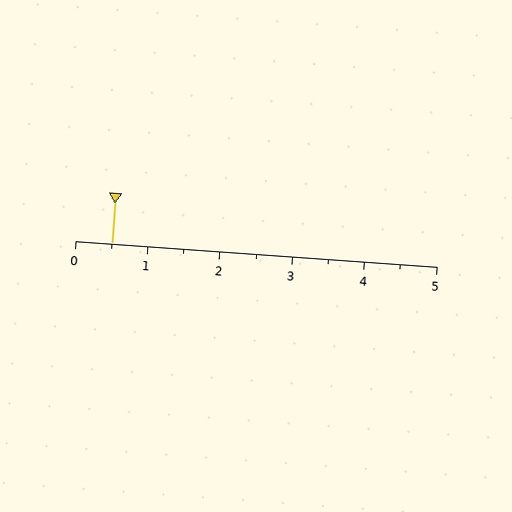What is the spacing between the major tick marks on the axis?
The major ticks are spaced 1 apart.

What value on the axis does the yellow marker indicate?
The marker indicates approximately 0.5.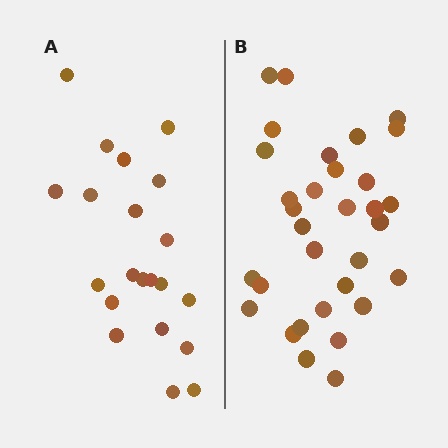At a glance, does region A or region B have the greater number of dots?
Region B (the right region) has more dots.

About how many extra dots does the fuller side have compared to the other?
Region B has roughly 12 or so more dots than region A.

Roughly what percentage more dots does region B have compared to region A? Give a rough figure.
About 50% more.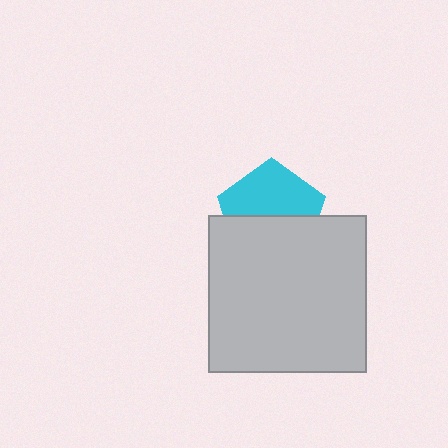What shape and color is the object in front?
The object in front is a light gray square.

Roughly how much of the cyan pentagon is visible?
About half of it is visible (roughly 52%).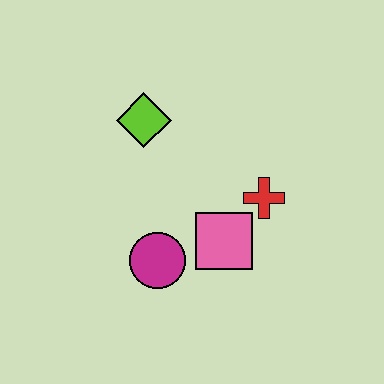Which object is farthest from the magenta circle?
The lime diamond is farthest from the magenta circle.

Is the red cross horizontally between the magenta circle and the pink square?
No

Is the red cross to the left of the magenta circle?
No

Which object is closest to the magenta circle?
The pink square is closest to the magenta circle.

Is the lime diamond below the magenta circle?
No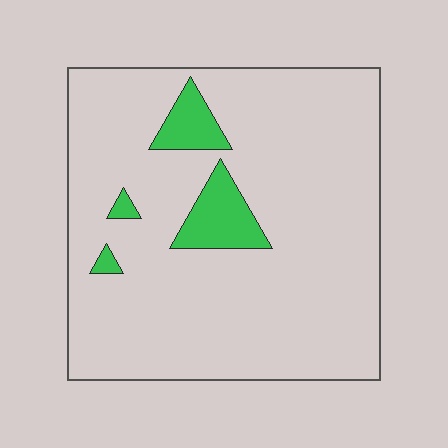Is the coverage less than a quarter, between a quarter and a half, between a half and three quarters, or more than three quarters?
Less than a quarter.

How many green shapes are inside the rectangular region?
4.